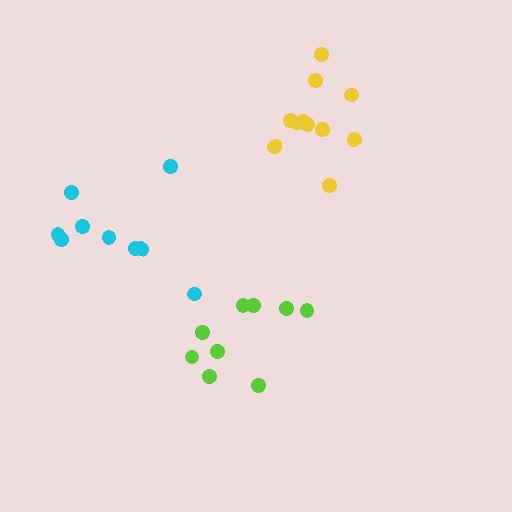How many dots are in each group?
Group 1: 11 dots, Group 2: 9 dots, Group 3: 9 dots (29 total).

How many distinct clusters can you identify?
There are 3 distinct clusters.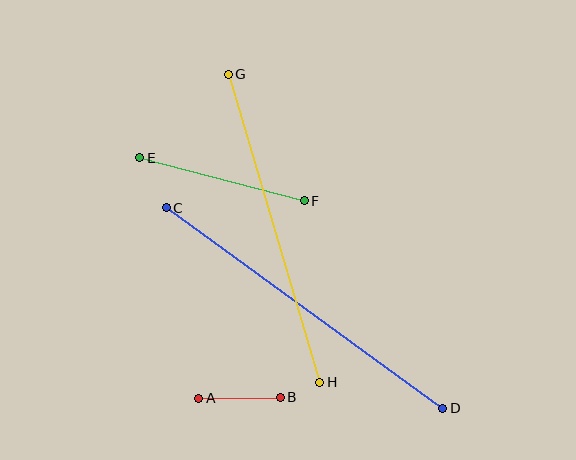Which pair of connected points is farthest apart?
Points C and D are farthest apart.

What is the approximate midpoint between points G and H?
The midpoint is at approximately (274, 228) pixels.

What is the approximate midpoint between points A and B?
The midpoint is at approximately (239, 398) pixels.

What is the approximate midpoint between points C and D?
The midpoint is at approximately (305, 308) pixels.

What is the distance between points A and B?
The distance is approximately 81 pixels.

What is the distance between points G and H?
The distance is approximately 322 pixels.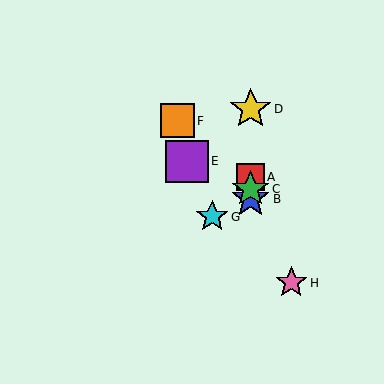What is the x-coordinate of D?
Object D is at x≈251.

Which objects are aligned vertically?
Objects A, B, C, D are aligned vertically.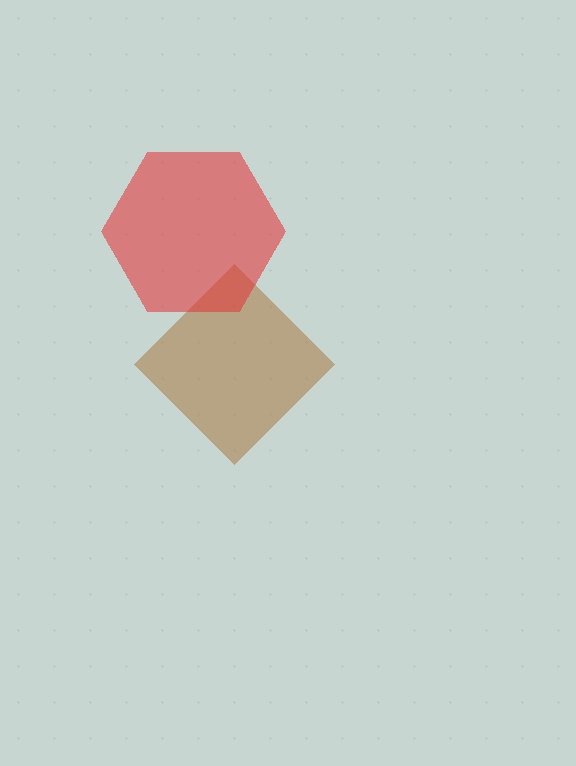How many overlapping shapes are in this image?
There are 2 overlapping shapes in the image.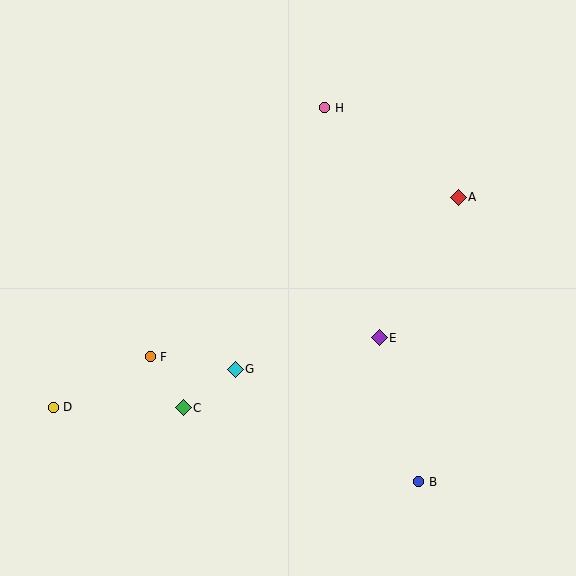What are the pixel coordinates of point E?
Point E is at (379, 338).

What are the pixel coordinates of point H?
Point H is at (325, 108).